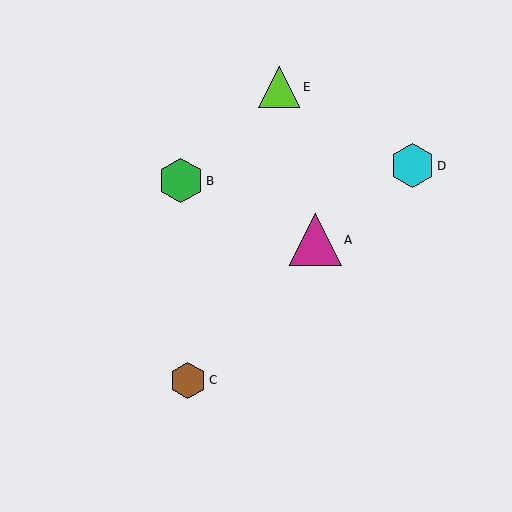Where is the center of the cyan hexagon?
The center of the cyan hexagon is at (412, 166).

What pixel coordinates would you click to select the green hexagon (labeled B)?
Click at (181, 181) to select the green hexagon B.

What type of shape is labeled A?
Shape A is a magenta triangle.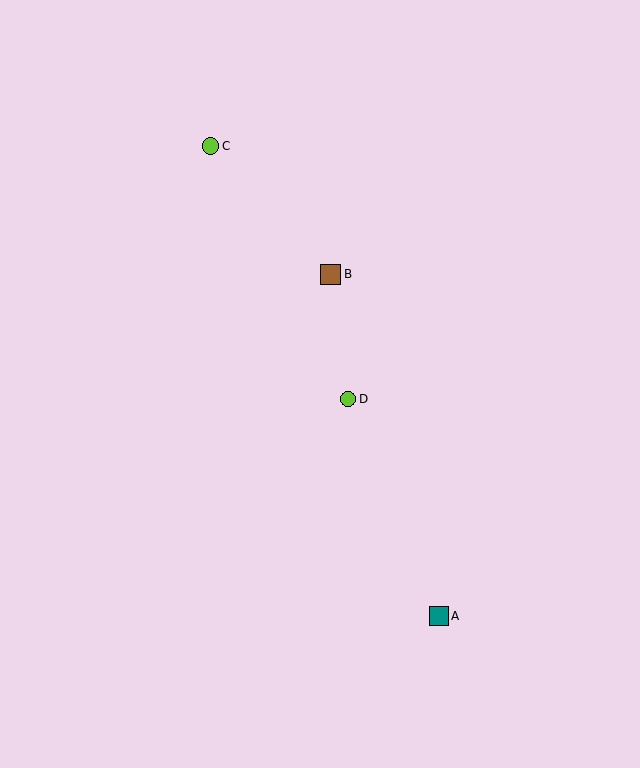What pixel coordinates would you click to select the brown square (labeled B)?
Click at (331, 274) to select the brown square B.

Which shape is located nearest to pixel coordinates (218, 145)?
The lime circle (labeled C) at (211, 146) is nearest to that location.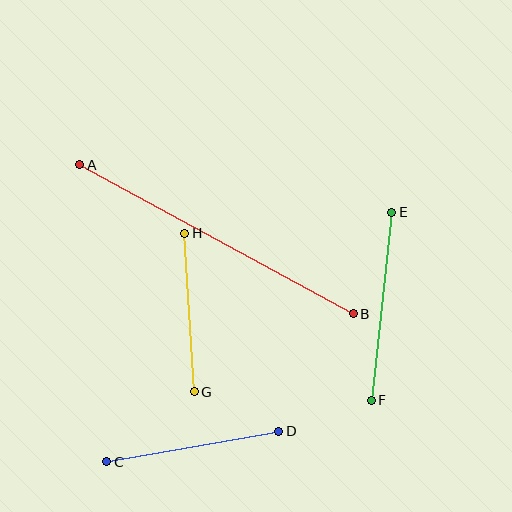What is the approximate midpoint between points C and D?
The midpoint is at approximately (193, 446) pixels.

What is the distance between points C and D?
The distance is approximately 175 pixels.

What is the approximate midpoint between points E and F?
The midpoint is at approximately (381, 306) pixels.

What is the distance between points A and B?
The distance is approximately 311 pixels.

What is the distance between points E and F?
The distance is approximately 189 pixels.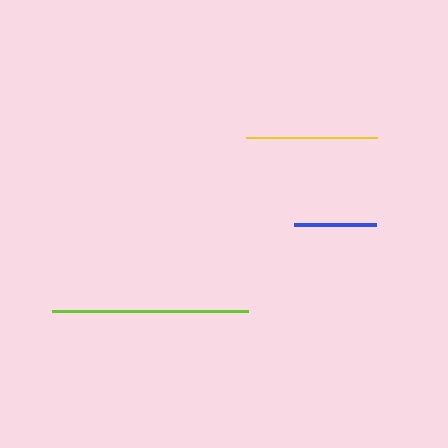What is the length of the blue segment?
The blue segment is approximately 82 pixels long.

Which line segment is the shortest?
The blue line is the shortest at approximately 82 pixels.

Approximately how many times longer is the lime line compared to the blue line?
The lime line is approximately 2.4 times the length of the blue line.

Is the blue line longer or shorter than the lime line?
The lime line is longer than the blue line.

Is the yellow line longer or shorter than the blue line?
The yellow line is longer than the blue line.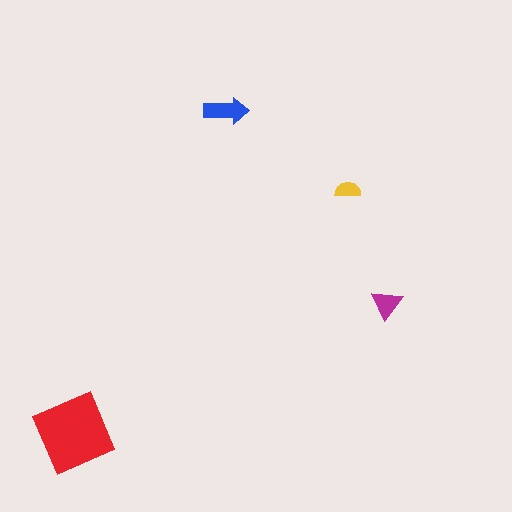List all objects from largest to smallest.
The red diamond, the blue arrow, the magenta triangle, the yellow semicircle.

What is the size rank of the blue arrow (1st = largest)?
2nd.